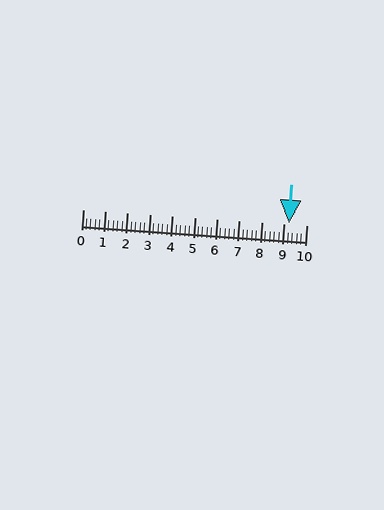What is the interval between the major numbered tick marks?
The major tick marks are spaced 1 units apart.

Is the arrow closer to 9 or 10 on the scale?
The arrow is closer to 9.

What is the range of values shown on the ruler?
The ruler shows values from 0 to 10.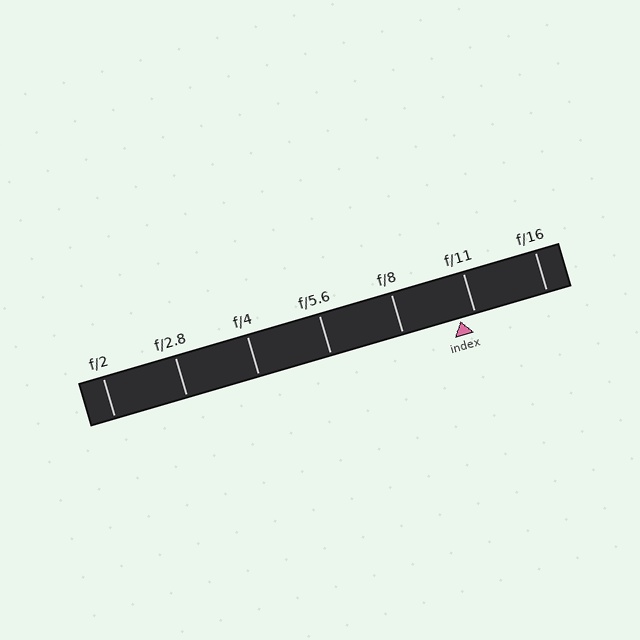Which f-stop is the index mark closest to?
The index mark is closest to f/11.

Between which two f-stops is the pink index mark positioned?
The index mark is between f/8 and f/11.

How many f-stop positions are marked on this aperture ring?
There are 7 f-stop positions marked.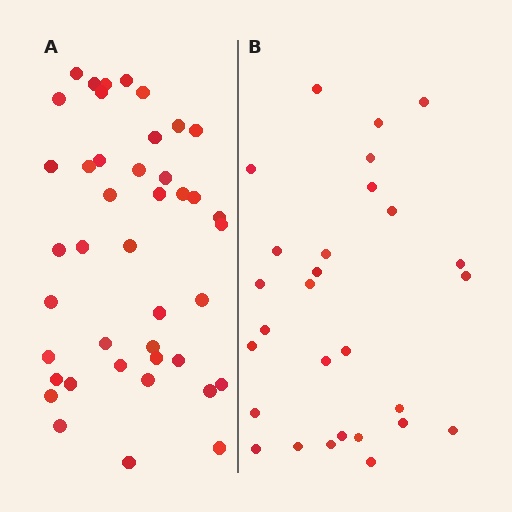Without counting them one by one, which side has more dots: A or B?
Region A (the left region) has more dots.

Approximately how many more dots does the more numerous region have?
Region A has approximately 15 more dots than region B.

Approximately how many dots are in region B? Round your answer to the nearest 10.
About 30 dots. (The exact count is 28, which rounds to 30.)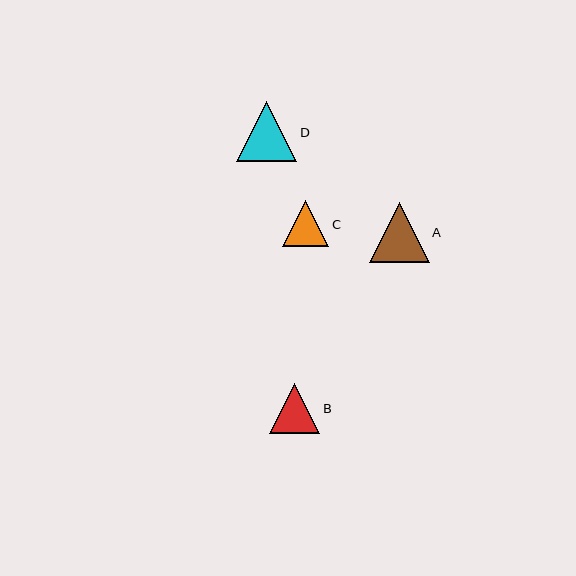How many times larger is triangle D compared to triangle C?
Triangle D is approximately 1.3 times the size of triangle C.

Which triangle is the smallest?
Triangle C is the smallest with a size of approximately 46 pixels.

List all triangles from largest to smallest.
From largest to smallest: D, A, B, C.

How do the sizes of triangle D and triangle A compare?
Triangle D and triangle A are approximately the same size.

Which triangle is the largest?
Triangle D is the largest with a size of approximately 60 pixels.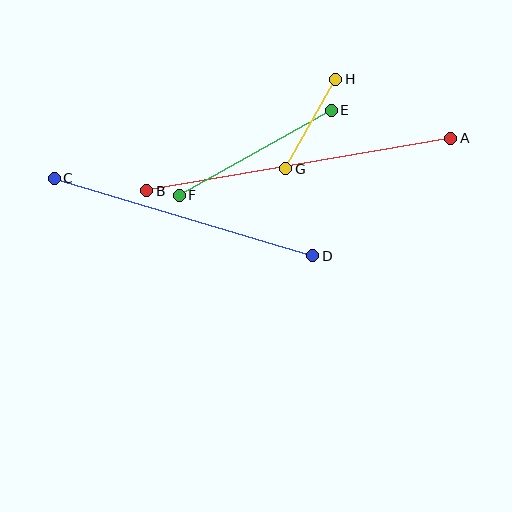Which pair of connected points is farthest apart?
Points A and B are farthest apart.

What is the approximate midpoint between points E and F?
The midpoint is at approximately (255, 153) pixels.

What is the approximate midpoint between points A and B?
The midpoint is at approximately (299, 164) pixels.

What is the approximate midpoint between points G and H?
The midpoint is at approximately (311, 124) pixels.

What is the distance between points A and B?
The distance is approximately 309 pixels.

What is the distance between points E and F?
The distance is approximately 174 pixels.